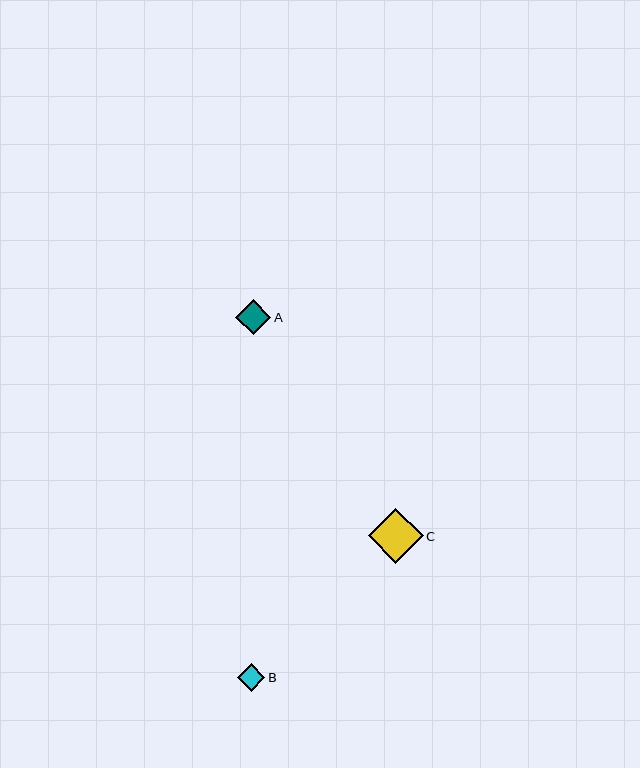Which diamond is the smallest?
Diamond B is the smallest with a size of approximately 27 pixels.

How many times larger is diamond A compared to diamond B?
Diamond A is approximately 1.3 times the size of diamond B.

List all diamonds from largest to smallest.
From largest to smallest: C, A, B.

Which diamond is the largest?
Diamond C is the largest with a size of approximately 55 pixels.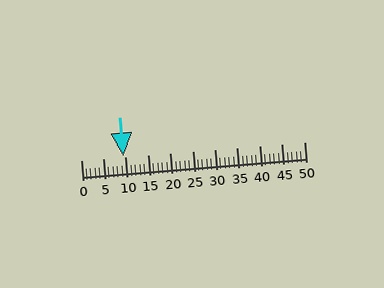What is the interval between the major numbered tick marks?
The major tick marks are spaced 5 units apart.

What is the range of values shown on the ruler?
The ruler shows values from 0 to 50.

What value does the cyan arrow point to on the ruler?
The cyan arrow points to approximately 10.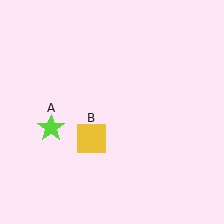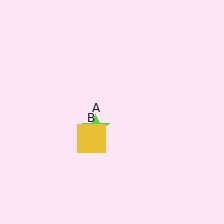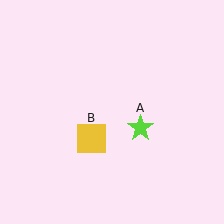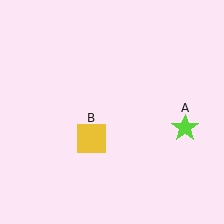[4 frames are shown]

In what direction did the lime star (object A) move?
The lime star (object A) moved right.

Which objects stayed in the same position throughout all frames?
Yellow square (object B) remained stationary.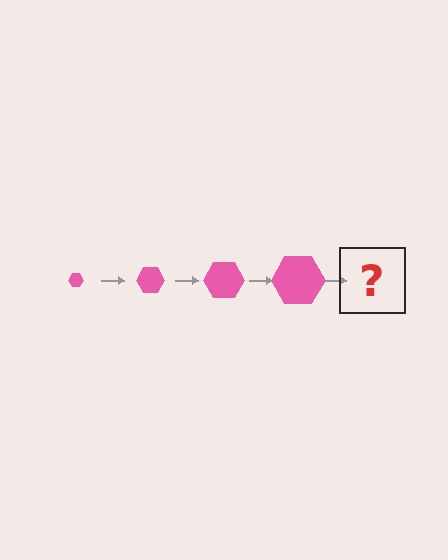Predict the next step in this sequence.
The next step is a pink hexagon, larger than the previous one.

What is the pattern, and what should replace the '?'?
The pattern is that the hexagon gets progressively larger each step. The '?' should be a pink hexagon, larger than the previous one.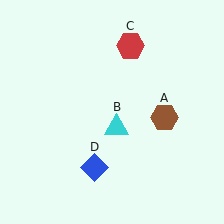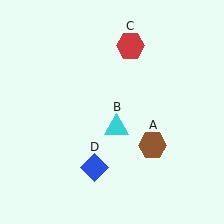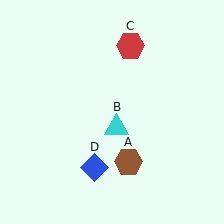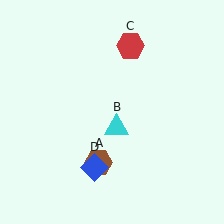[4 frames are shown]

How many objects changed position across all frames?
1 object changed position: brown hexagon (object A).